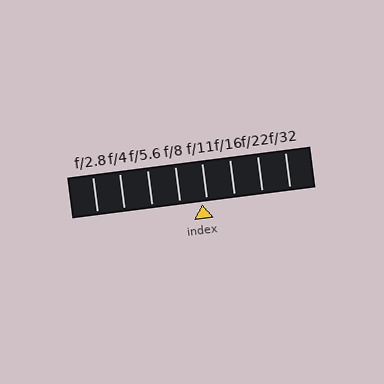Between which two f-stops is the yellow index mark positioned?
The index mark is between f/8 and f/11.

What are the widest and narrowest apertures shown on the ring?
The widest aperture shown is f/2.8 and the narrowest is f/32.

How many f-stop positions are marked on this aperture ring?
There are 8 f-stop positions marked.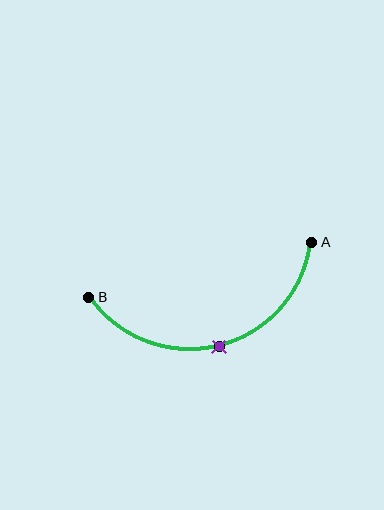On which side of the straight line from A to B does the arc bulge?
The arc bulges below the straight line connecting A and B.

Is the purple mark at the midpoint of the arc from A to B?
Yes. The purple mark lies on the arc at equal arc-length from both A and B — it is the arc midpoint.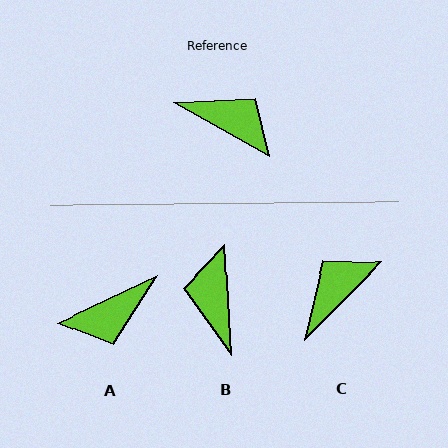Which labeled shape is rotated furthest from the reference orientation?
A, about 125 degrees away.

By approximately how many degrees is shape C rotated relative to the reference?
Approximately 74 degrees counter-clockwise.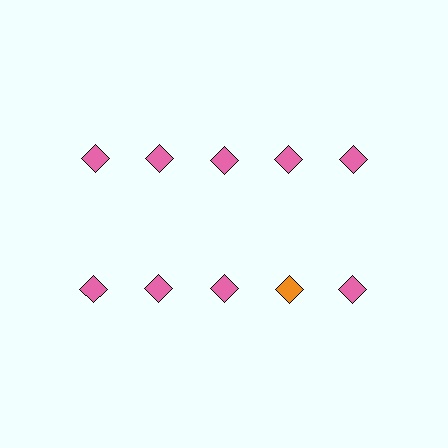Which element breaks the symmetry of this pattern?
The orange diamond in the second row, second from right column breaks the symmetry. All other shapes are pink diamonds.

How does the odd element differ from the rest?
It has a different color: orange instead of pink.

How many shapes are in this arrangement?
There are 10 shapes arranged in a grid pattern.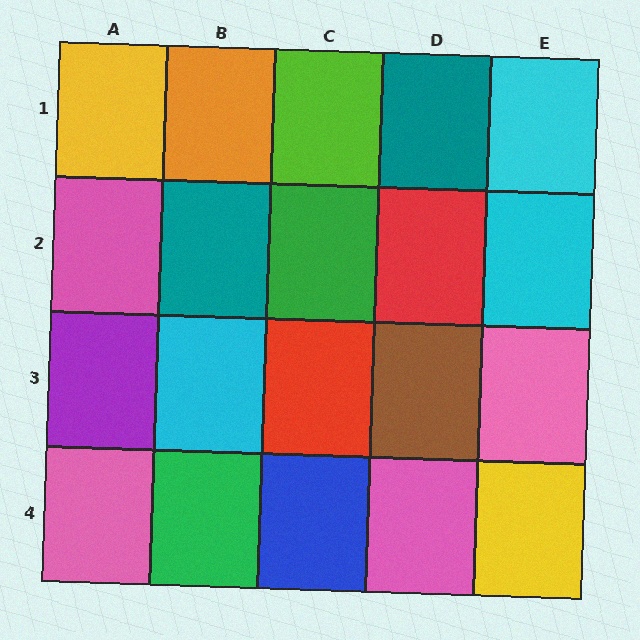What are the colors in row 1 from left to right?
Yellow, orange, lime, teal, cyan.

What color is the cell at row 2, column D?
Red.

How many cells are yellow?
2 cells are yellow.